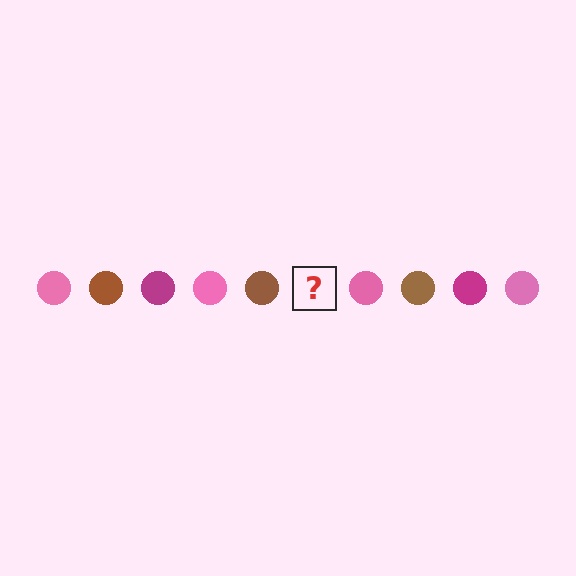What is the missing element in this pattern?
The missing element is a magenta circle.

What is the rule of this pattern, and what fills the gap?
The rule is that the pattern cycles through pink, brown, magenta circles. The gap should be filled with a magenta circle.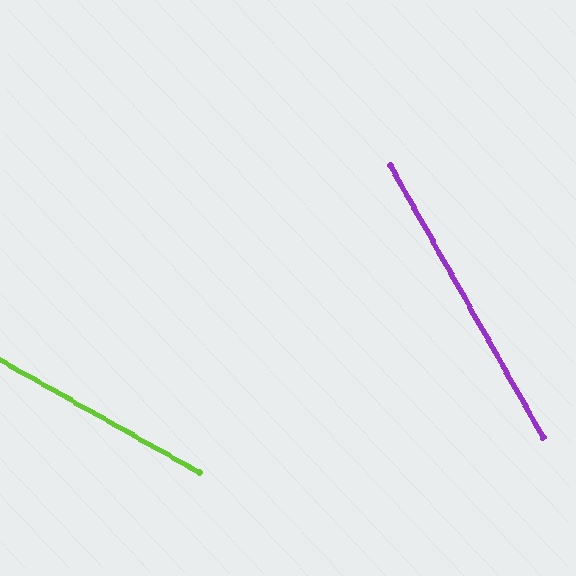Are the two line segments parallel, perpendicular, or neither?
Neither parallel nor perpendicular — they differ by about 31°.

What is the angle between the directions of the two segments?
Approximately 31 degrees.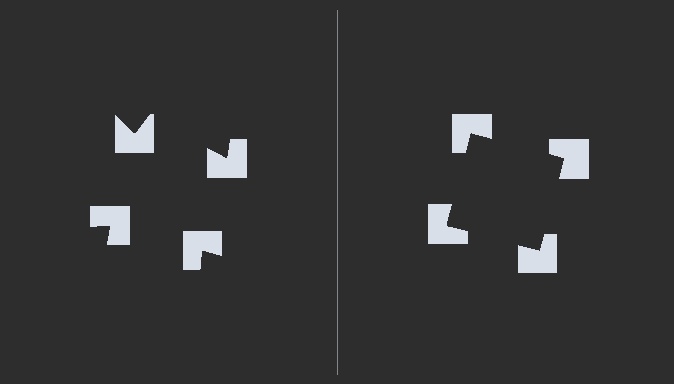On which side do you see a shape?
An illusory square appears on the right side. On the left side the wedge cuts are rotated, so no coherent shape forms.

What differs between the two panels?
The notched squares are positioned identically on both sides; only the wedge orientations differ. On the right they align to a square; on the left they are misaligned.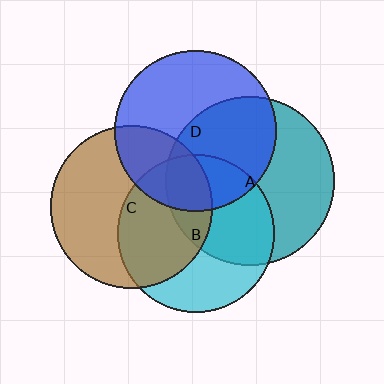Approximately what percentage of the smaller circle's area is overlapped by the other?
Approximately 25%.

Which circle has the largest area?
Circle A (teal).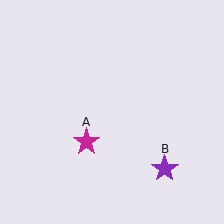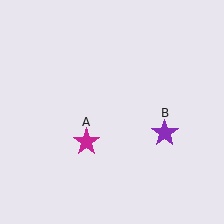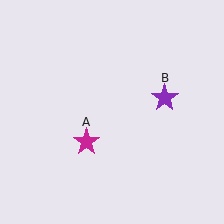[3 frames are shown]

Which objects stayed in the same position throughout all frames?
Magenta star (object A) remained stationary.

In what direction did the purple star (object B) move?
The purple star (object B) moved up.